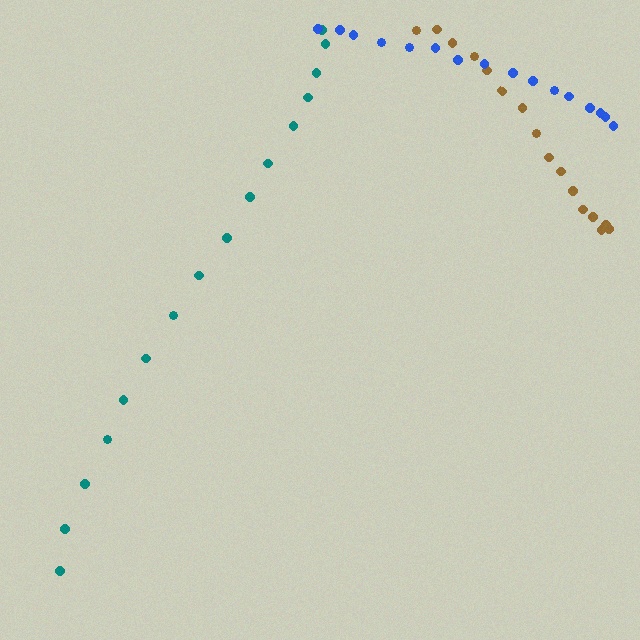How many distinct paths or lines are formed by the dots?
There are 3 distinct paths.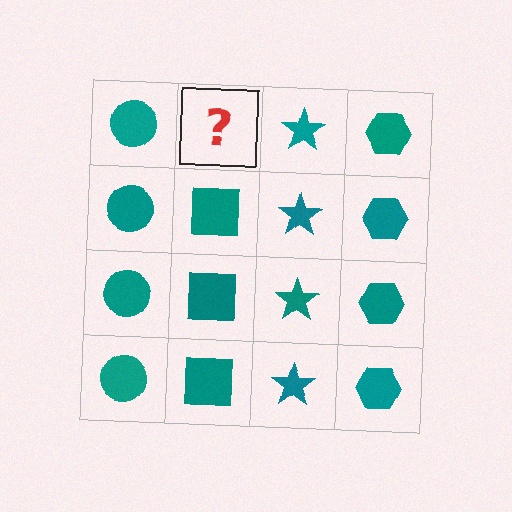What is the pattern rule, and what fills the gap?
The rule is that each column has a consistent shape. The gap should be filled with a teal square.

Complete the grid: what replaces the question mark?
The question mark should be replaced with a teal square.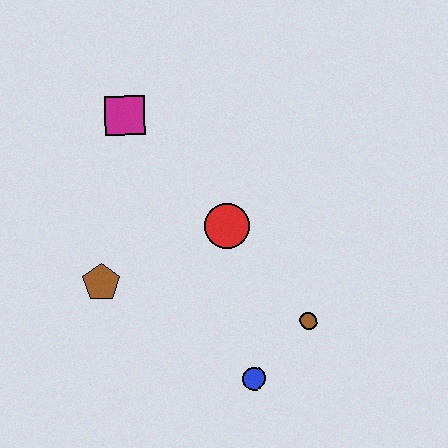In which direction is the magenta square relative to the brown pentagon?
The magenta square is above the brown pentagon.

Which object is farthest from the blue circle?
The magenta square is farthest from the blue circle.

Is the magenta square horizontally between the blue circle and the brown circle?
No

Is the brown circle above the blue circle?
Yes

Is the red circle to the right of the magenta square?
Yes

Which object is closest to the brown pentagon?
The red circle is closest to the brown pentagon.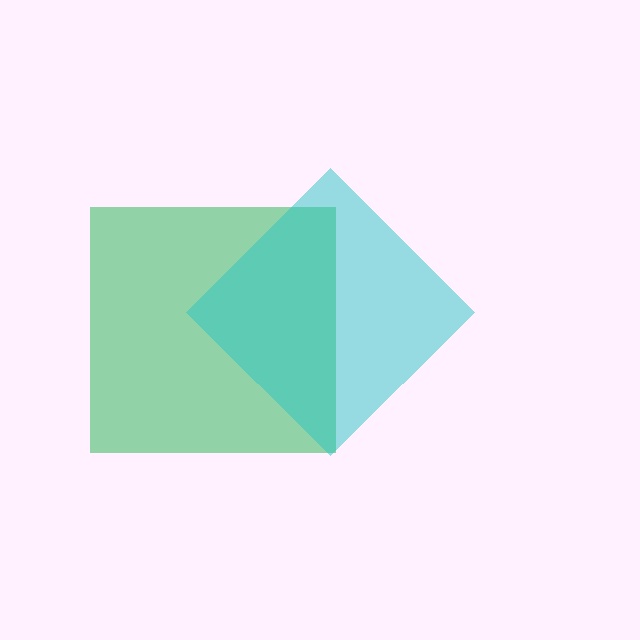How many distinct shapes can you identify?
There are 2 distinct shapes: a green square, a cyan diamond.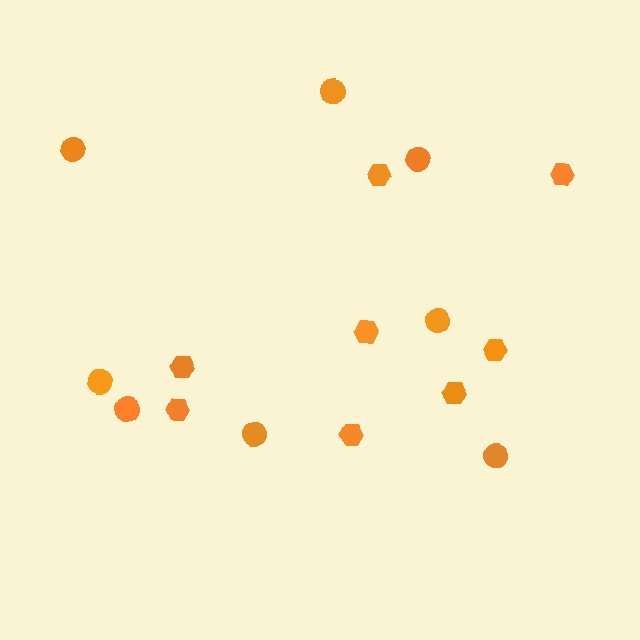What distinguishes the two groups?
There are 2 groups: one group of hexagons (8) and one group of circles (8).